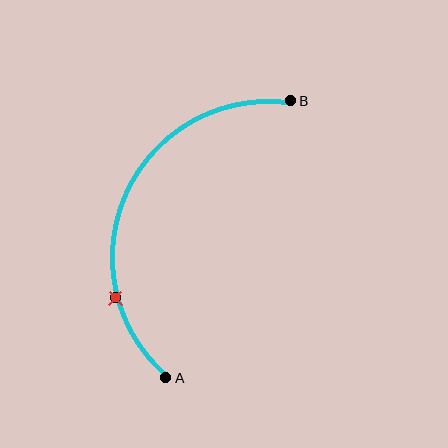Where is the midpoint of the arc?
The arc midpoint is the point on the curve farthest from the straight line joining A and B. It sits to the left of that line.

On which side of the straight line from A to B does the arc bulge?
The arc bulges to the left of the straight line connecting A and B.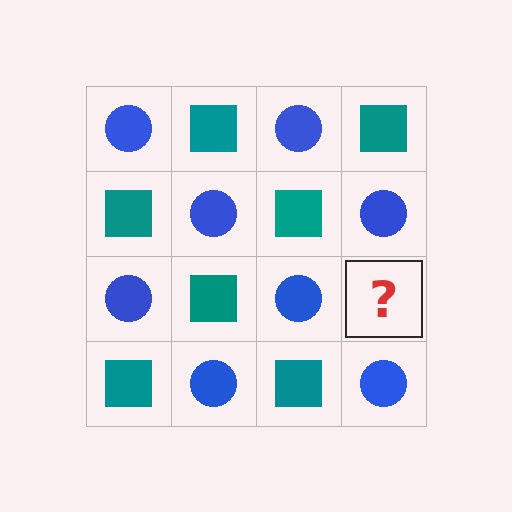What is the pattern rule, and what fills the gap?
The rule is that it alternates blue circle and teal square in a checkerboard pattern. The gap should be filled with a teal square.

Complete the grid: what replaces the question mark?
The question mark should be replaced with a teal square.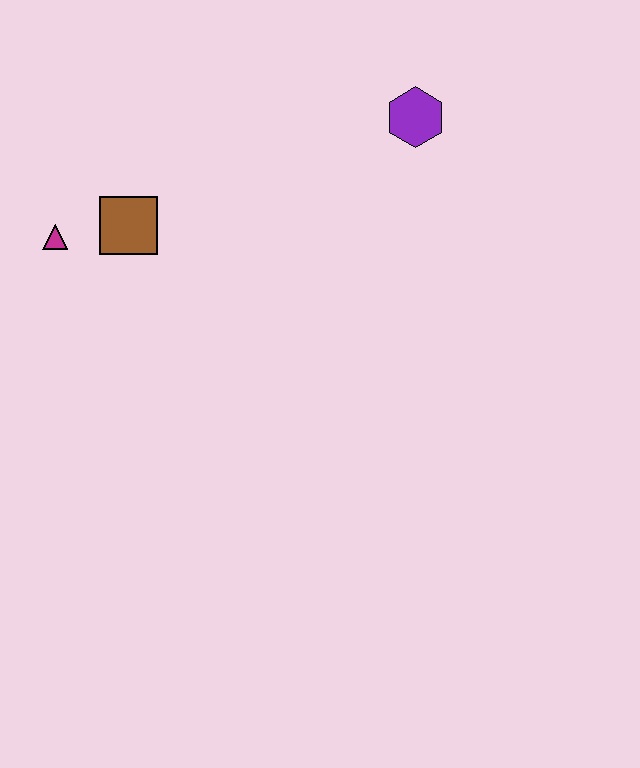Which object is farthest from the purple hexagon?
The magenta triangle is farthest from the purple hexagon.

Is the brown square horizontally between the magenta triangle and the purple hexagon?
Yes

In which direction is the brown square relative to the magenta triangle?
The brown square is to the right of the magenta triangle.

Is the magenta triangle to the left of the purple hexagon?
Yes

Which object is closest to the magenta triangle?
The brown square is closest to the magenta triangle.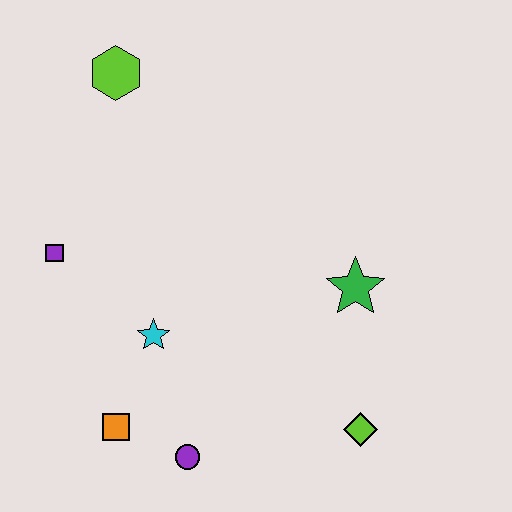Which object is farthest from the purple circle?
The lime hexagon is farthest from the purple circle.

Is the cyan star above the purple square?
No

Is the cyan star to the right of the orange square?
Yes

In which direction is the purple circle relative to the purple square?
The purple circle is below the purple square.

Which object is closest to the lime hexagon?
The purple square is closest to the lime hexagon.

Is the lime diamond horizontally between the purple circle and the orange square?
No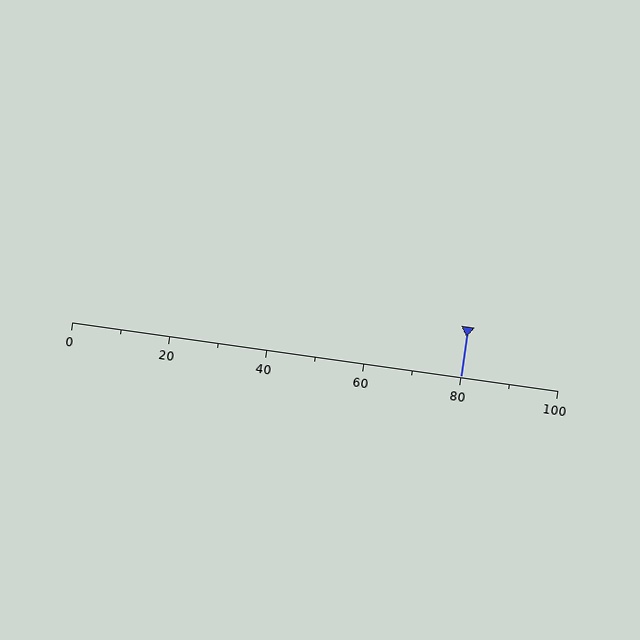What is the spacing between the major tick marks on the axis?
The major ticks are spaced 20 apart.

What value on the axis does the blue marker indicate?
The marker indicates approximately 80.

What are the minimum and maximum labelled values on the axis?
The axis runs from 0 to 100.